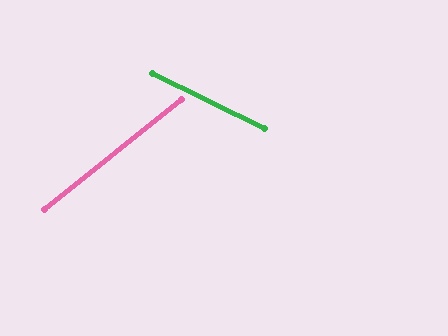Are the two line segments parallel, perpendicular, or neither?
Neither parallel nor perpendicular — they differ by about 65°.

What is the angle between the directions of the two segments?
Approximately 65 degrees.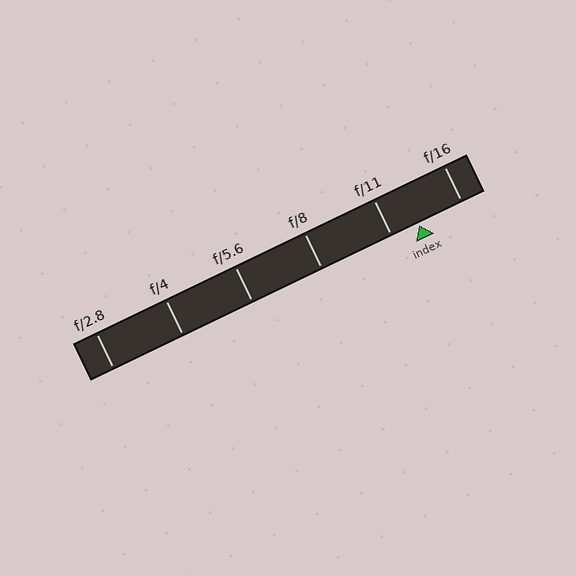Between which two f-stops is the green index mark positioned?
The index mark is between f/11 and f/16.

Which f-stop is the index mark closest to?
The index mark is closest to f/11.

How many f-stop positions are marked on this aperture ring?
There are 6 f-stop positions marked.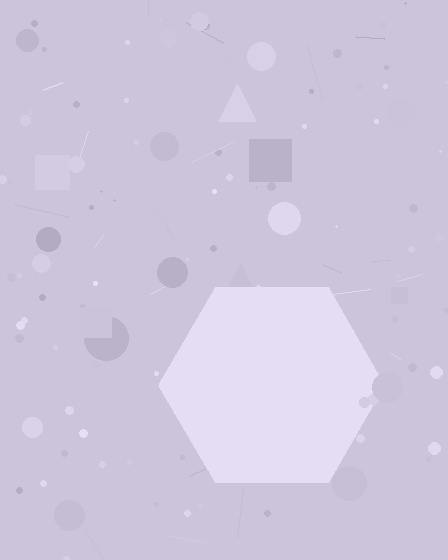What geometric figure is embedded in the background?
A hexagon is embedded in the background.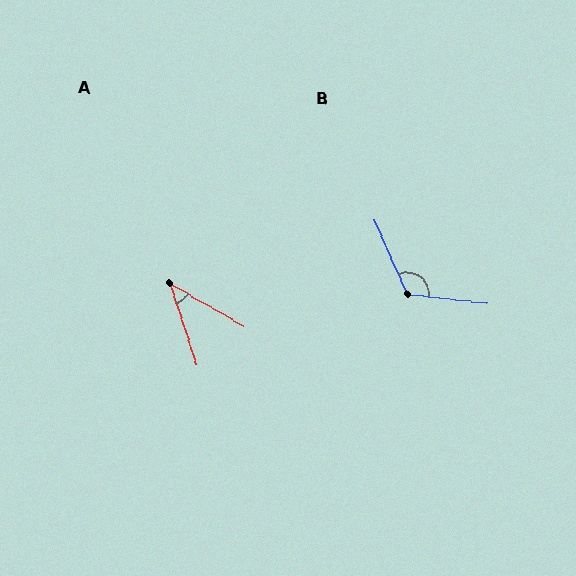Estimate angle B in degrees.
Approximately 120 degrees.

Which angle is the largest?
B, at approximately 120 degrees.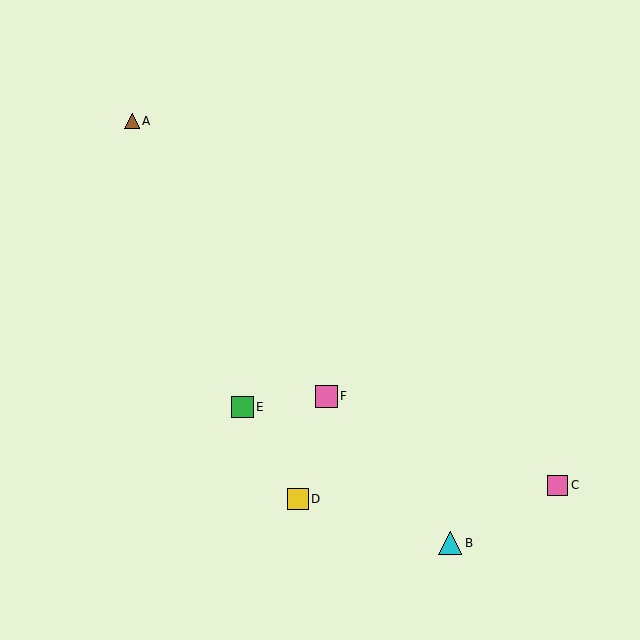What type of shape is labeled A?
Shape A is a brown triangle.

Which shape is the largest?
The cyan triangle (labeled B) is the largest.